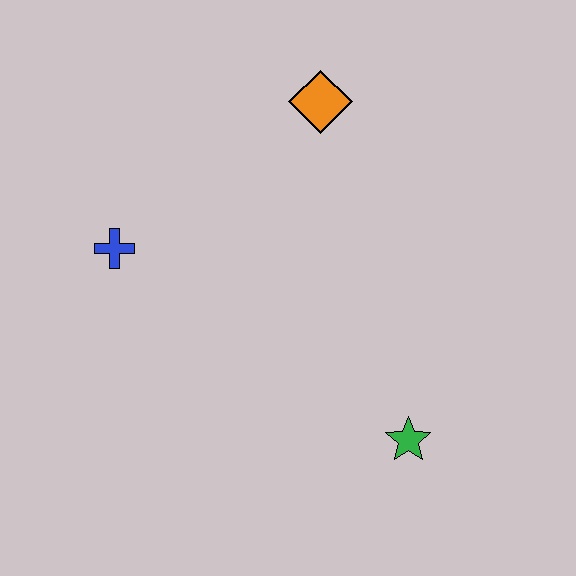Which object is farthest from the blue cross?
The green star is farthest from the blue cross.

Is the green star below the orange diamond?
Yes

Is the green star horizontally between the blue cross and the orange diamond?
No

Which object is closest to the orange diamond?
The blue cross is closest to the orange diamond.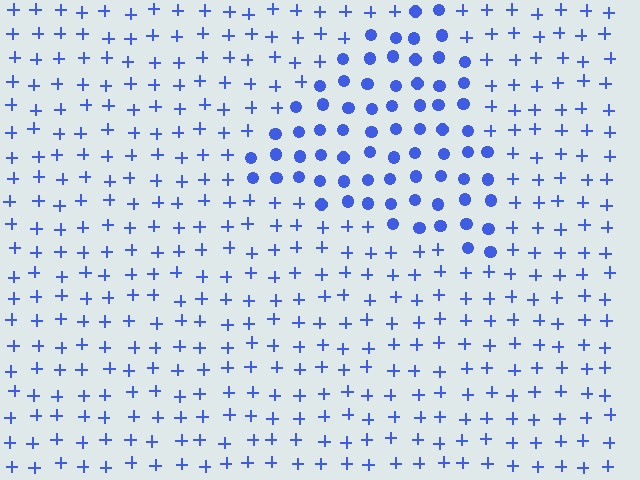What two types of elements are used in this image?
The image uses circles inside the triangle region and plus signs outside it.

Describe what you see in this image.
The image is filled with small blue elements arranged in a uniform grid. A triangle-shaped region contains circles, while the surrounding area contains plus signs. The boundary is defined purely by the change in element shape.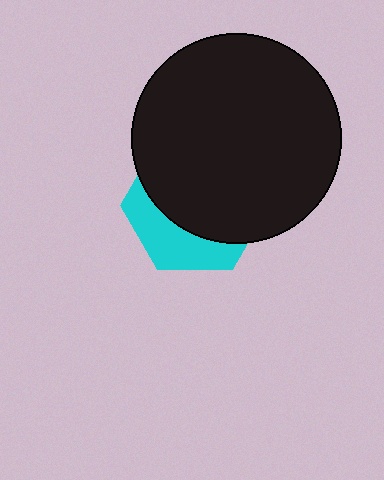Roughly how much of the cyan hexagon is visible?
A small part of it is visible (roughly 33%).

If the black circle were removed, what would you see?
You would see the complete cyan hexagon.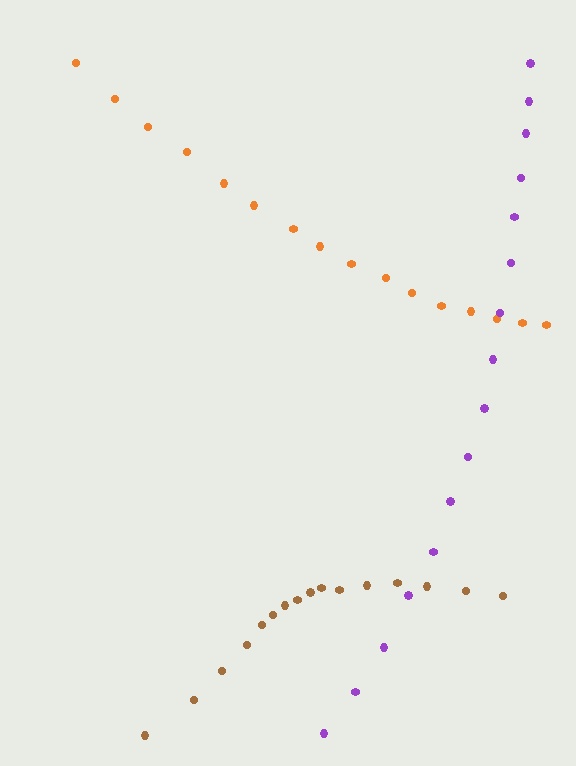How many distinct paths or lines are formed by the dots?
There are 3 distinct paths.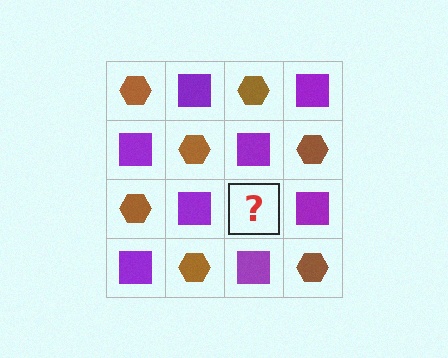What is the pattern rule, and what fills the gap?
The rule is that it alternates brown hexagon and purple square in a checkerboard pattern. The gap should be filled with a brown hexagon.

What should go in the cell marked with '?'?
The missing cell should contain a brown hexagon.